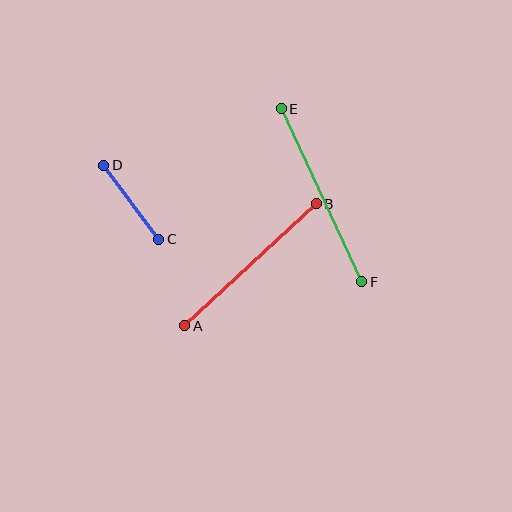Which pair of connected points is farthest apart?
Points E and F are farthest apart.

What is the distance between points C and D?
The distance is approximately 92 pixels.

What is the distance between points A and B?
The distance is approximately 179 pixels.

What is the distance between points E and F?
The distance is approximately 191 pixels.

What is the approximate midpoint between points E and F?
The midpoint is at approximately (321, 195) pixels.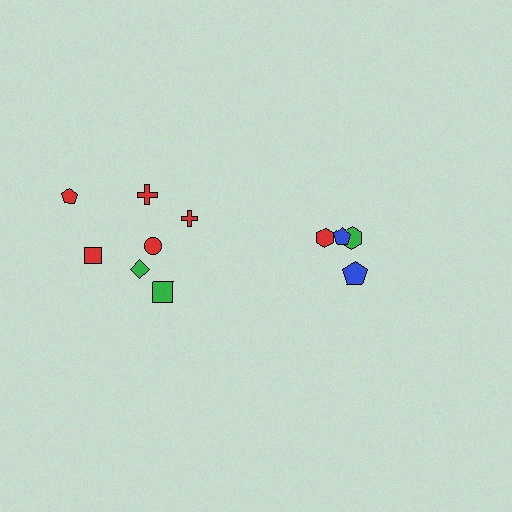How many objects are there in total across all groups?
There are 11 objects.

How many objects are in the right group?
There are 4 objects.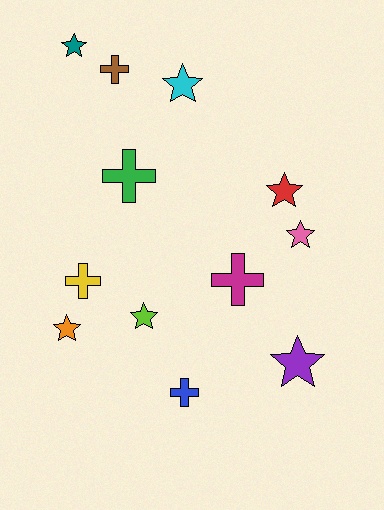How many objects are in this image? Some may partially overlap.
There are 12 objects.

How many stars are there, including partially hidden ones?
There are 7 stars.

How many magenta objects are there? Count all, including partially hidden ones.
There is 1 magenta object.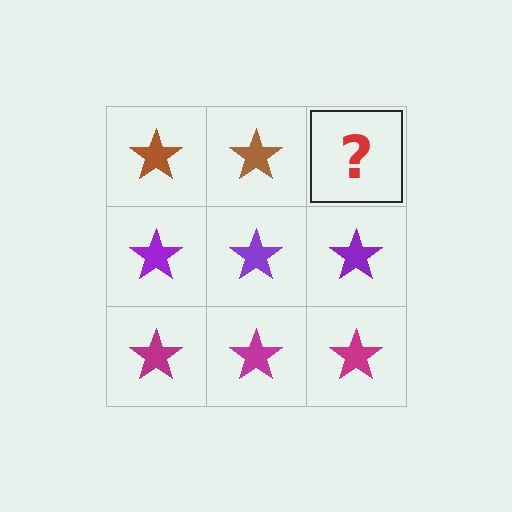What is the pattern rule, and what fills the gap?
The rule is that each row has a consistent color. The gap should be filled with a brown star.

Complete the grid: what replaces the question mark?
The question mark should be replaced with a brown star.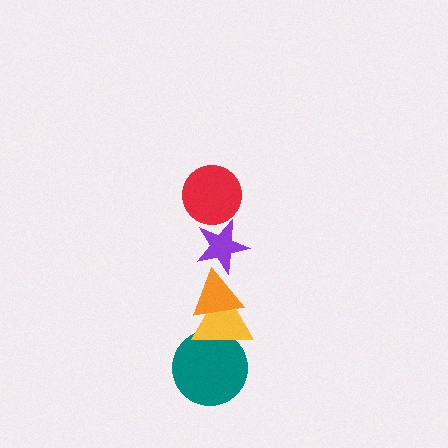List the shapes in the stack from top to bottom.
From top to bottom: the red circle, the purple star, the orange triangle, the yellow triangle, the teal circle.